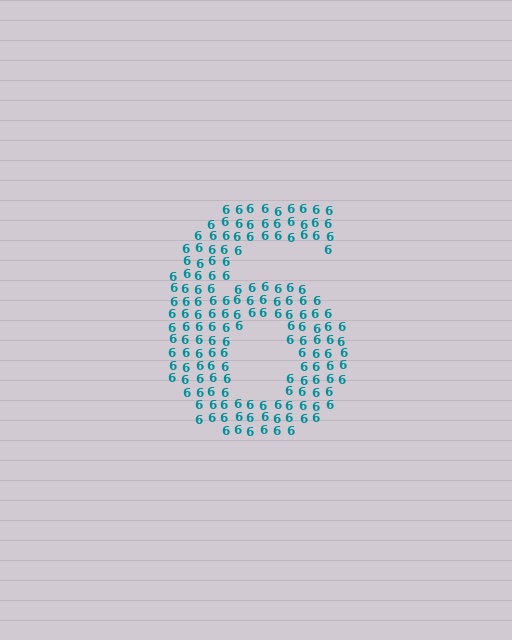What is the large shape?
The large shape is the digit 6.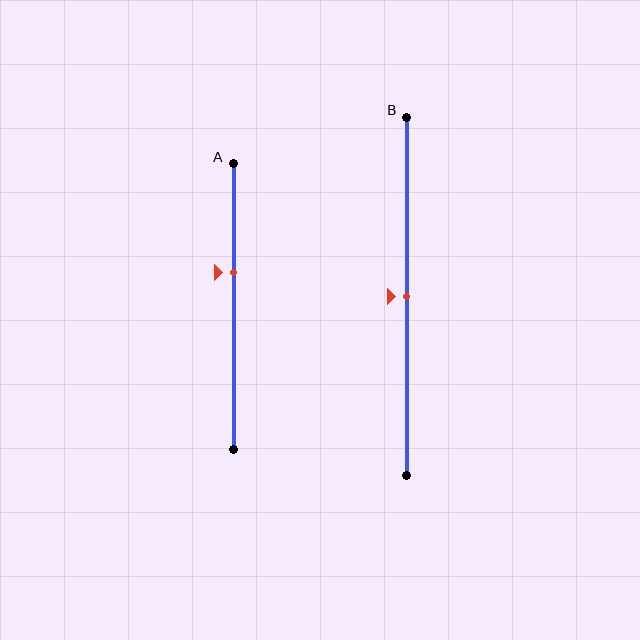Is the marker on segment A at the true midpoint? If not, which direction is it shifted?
No, the marker on segment A is shifted upward by about 12% of the segment length.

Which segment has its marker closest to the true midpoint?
Segment B has its marker closest to the true midpoint.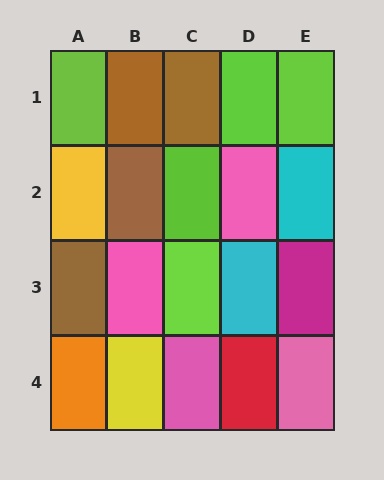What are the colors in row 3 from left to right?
Brown, pink, lime, cyan, magenta.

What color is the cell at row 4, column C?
Pink.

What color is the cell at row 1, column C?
Brown.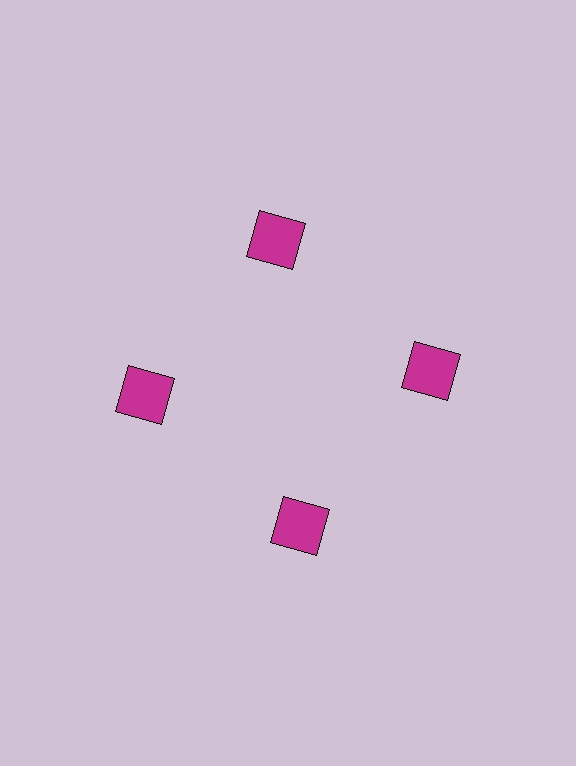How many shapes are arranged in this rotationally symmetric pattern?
There are 4 shapes, arranged in 4 groups of 1.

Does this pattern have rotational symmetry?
Yes, this pattern has 4-fold rotational symmetry. It looks the same after rotating 90 degrees around the center.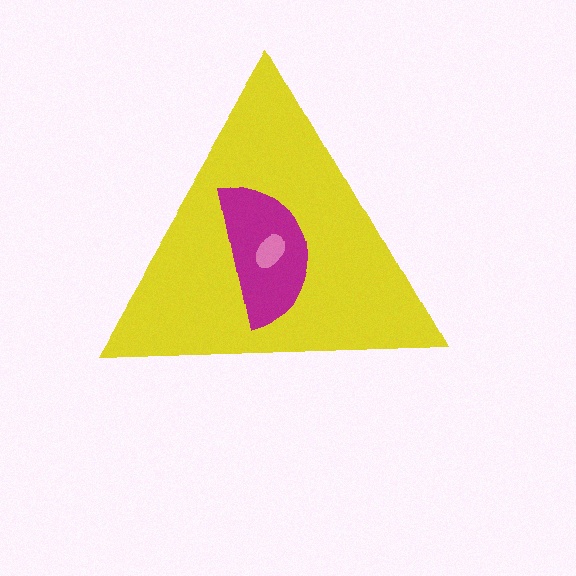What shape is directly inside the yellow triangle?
The magenta semicircle.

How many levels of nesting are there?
3.